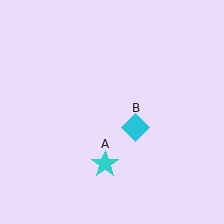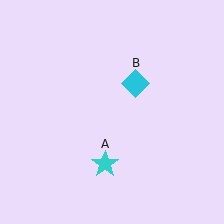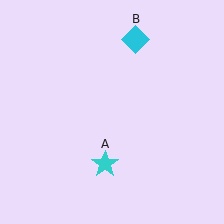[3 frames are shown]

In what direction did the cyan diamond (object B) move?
The cyan diamond (object B) moved up.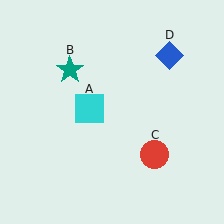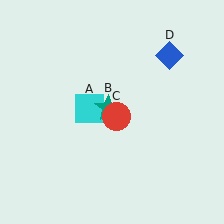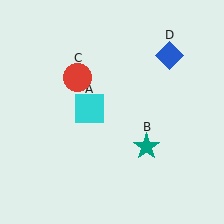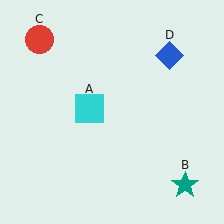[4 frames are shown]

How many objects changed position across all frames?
2 objects changed position: teal star (object B), red circle (object C).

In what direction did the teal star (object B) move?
The teal star (object B) moved down and to the right.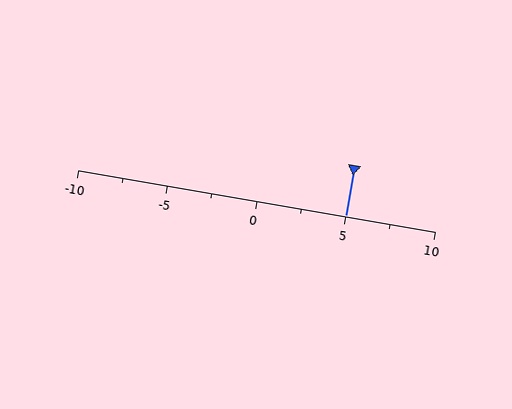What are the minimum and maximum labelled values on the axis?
The axis runs from -10 to 10.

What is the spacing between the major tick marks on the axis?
The major ticks are spaced 5 apart.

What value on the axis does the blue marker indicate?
The marker indicates approximately 5.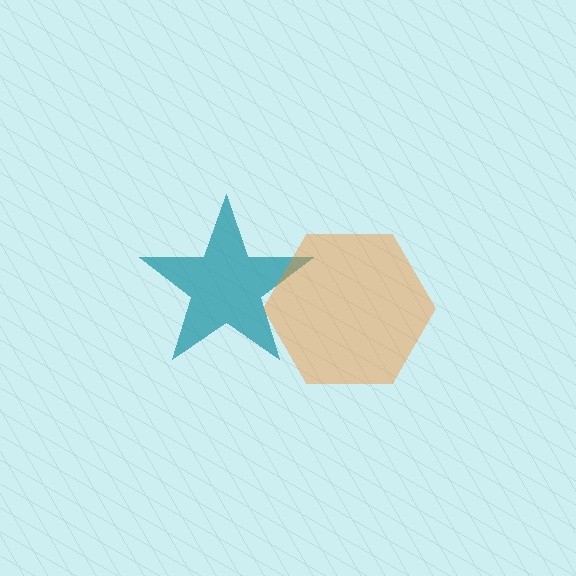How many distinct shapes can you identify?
There are 2 distinct shapes: a teal star, an orange hexagon.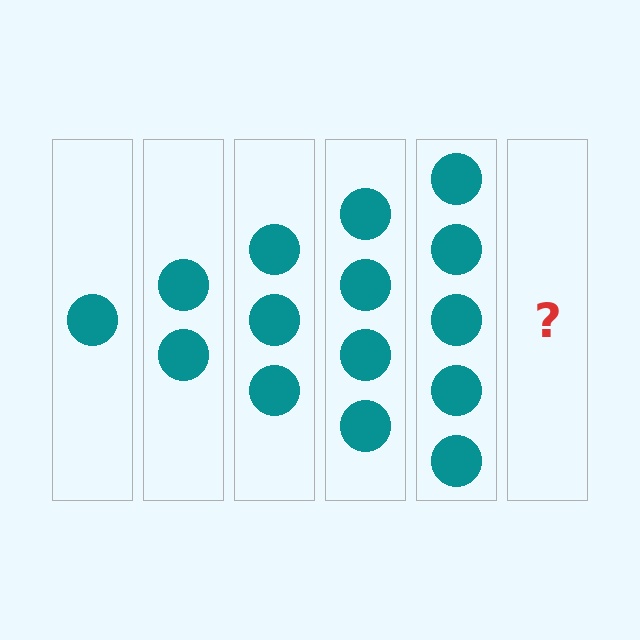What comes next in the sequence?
The next element should be 6 circles.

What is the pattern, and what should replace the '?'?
The pattern is that each step adds one more circle. The '?' should be 6 circles.